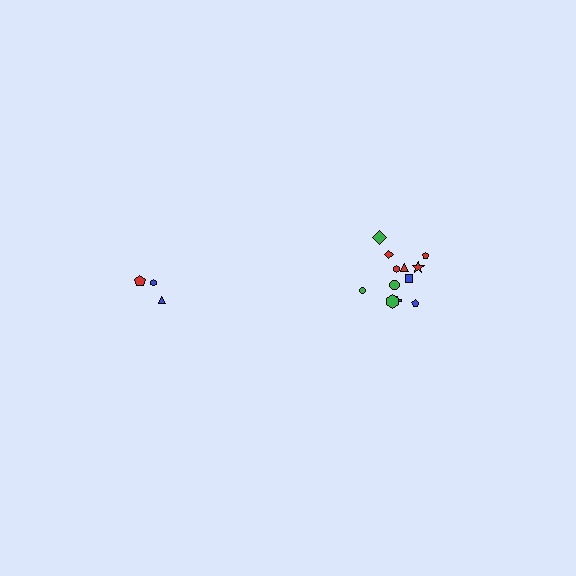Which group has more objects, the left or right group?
The right group.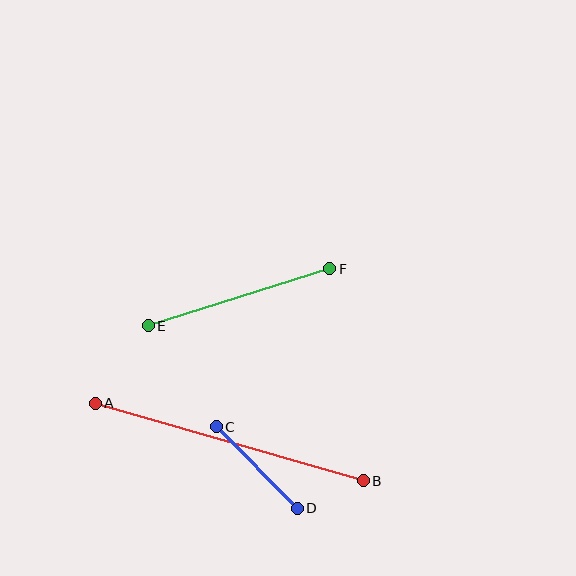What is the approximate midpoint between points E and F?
The midpoint is at approximately (239, 297) pixels.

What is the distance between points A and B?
The distance is approximately 279 pixels.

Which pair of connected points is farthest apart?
Points A and B are farthest apart.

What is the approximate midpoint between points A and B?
The midpoint is at approximately (229, 442) pixels.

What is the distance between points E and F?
The distance is approximately 190 pixels.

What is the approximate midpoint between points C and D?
The midpoint is at approximately (257, 468) pixels.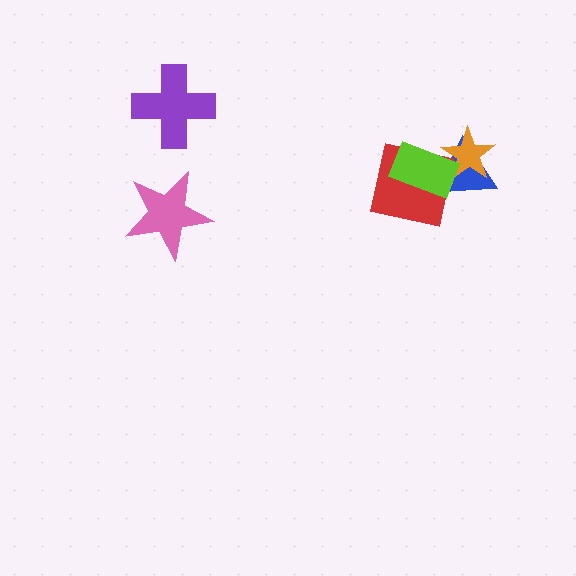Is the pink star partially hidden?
No, no other shape covers it.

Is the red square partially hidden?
Yes, it is partially covered by another shape.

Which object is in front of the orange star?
The lime rectangle is in front of the orange star.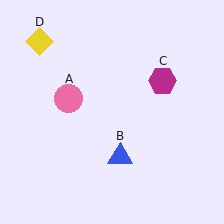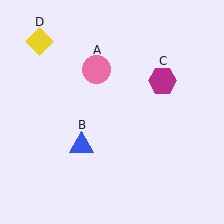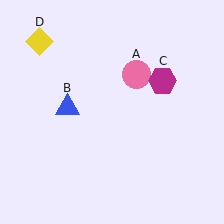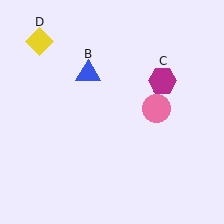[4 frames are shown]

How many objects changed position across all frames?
2 objects changed position: pink circle (object A), blue triangle (object B).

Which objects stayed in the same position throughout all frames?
Magenta hexagon (object C) and yellow diamond (object D) remained stationary.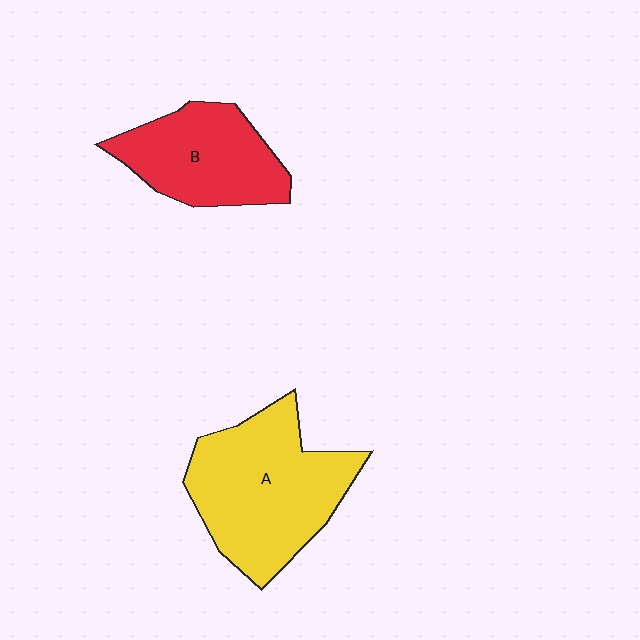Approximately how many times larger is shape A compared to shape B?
Approximately 1.5 times.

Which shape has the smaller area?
Shape B (red).